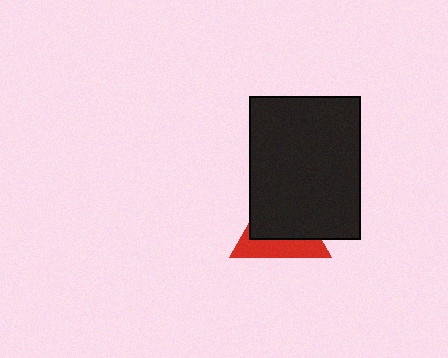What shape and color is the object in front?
The object in front is a black rectangle.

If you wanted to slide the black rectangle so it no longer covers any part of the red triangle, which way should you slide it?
Slide it toward the upper-right — that is the most direct way to separate the two shapes.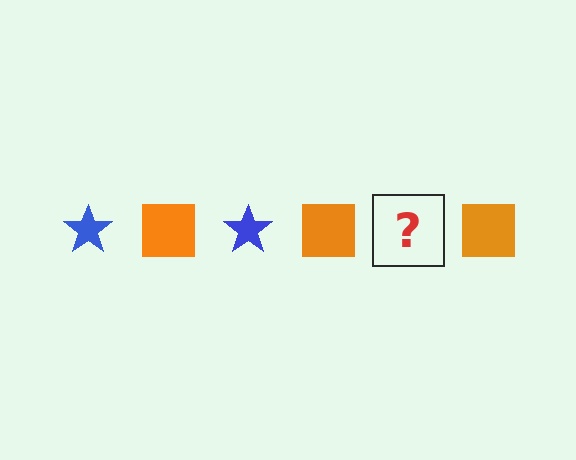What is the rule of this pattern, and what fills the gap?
The rule is that the pattern alternates between blue star and orange square. The gap should be filled with a blue star.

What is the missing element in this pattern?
The missing element is a blue star.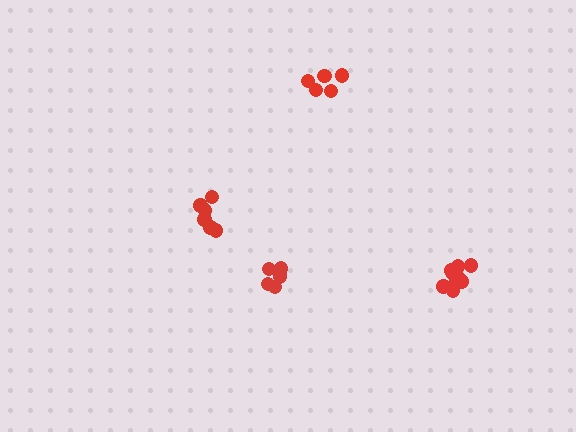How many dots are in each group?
Group 1: 6 dots, Group 2: 7 dots, Group 3: 10 dots, Group 4: 5 dots (28 total).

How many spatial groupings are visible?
There are 4 spatial groupings.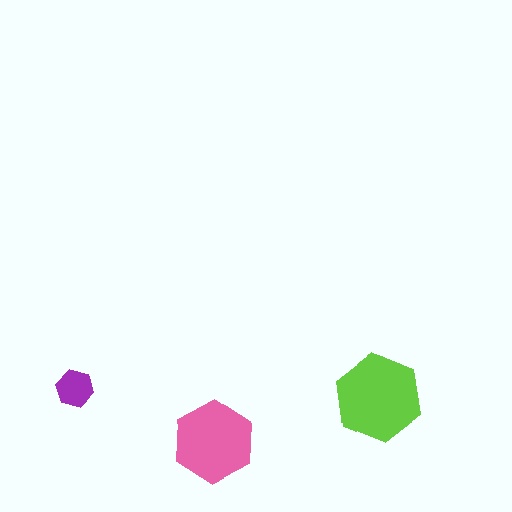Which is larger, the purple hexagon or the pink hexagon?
The pink one.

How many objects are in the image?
There are 3 objects in the image.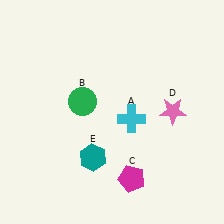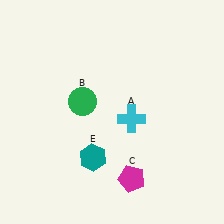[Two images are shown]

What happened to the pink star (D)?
The pink star (D) was removed in Image 2. It was in the top-right area of Image 1.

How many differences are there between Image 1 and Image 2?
There is 1 difference between the two images.